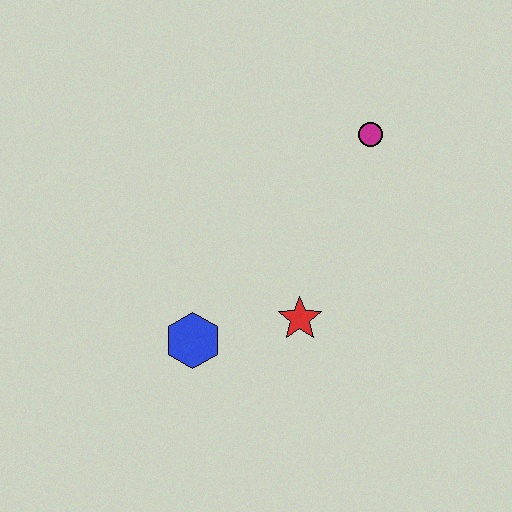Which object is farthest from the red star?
The magenta circle is farthest from the red star.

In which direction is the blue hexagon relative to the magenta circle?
The blue hexagon is below the magenta circle.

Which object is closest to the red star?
The blue hexagon is closest to the red star.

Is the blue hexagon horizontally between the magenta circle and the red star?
No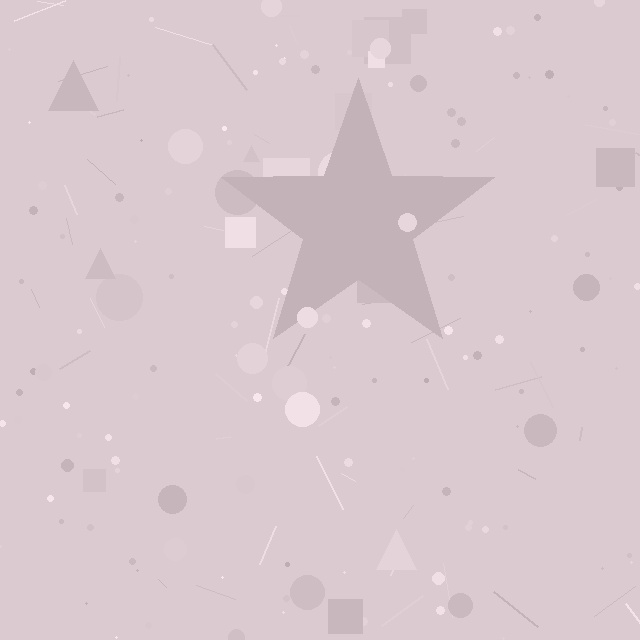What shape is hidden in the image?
A star is hidden in the image.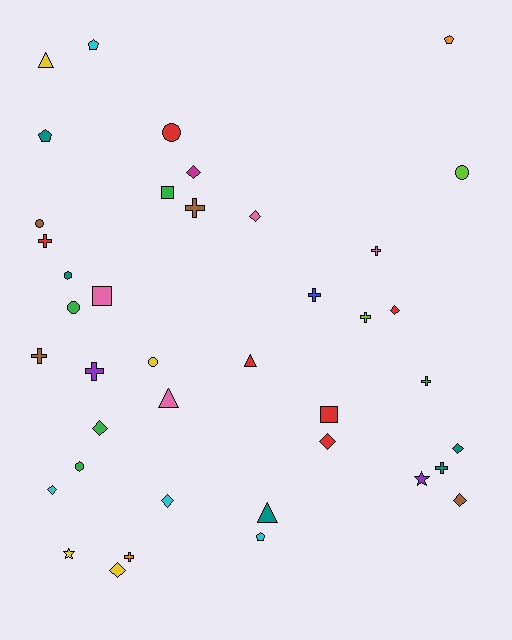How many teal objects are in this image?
There are 5 teal objects.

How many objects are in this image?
There are 40 objects.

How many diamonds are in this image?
There are 10 diamonds.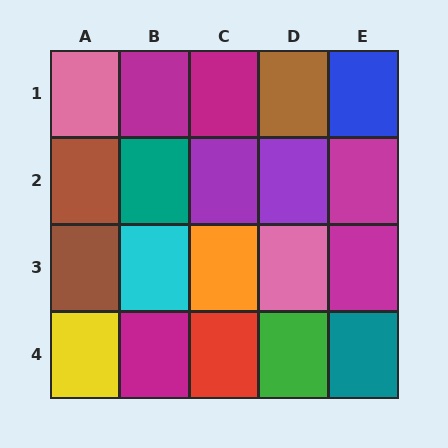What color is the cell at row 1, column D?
Brown.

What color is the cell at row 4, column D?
Green.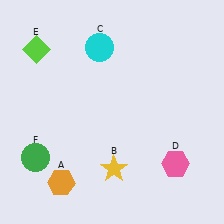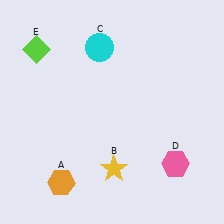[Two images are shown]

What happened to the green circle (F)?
The green circle (F) was removed in Image 2. It was in the bottom-left area of Image 1.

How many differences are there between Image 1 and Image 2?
There is 1 difference between the two images.